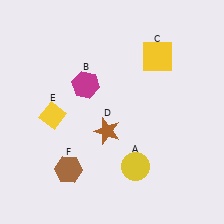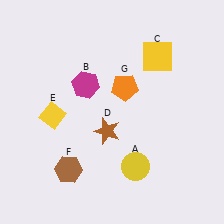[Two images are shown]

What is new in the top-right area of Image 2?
An orange pentagon (G) was added in the top-right area of Image 2.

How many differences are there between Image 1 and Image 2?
There is 1 difference between the two images.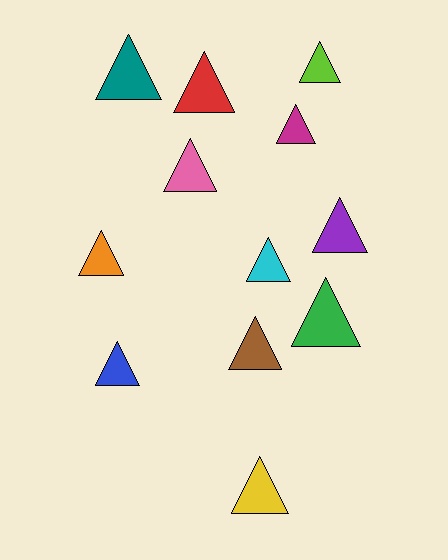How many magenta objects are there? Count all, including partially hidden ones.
There is 1 magenta object.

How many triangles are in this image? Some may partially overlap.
There are 12 triangles.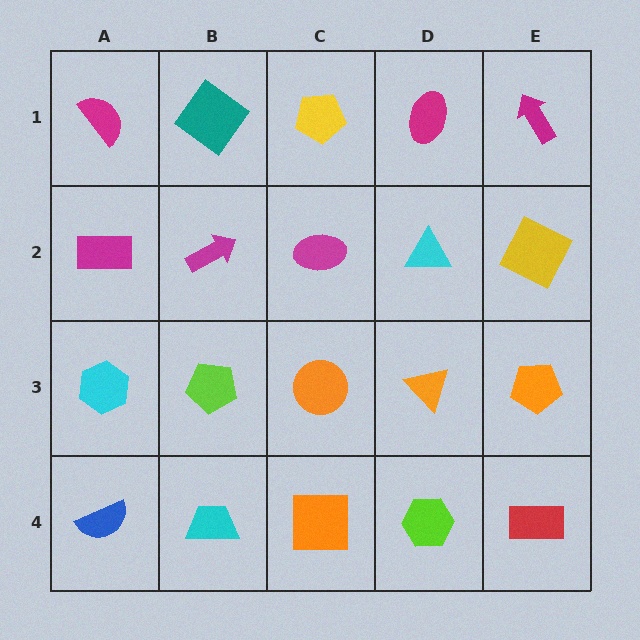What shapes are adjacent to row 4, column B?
A lime pentagon (row 3, column B), a blue semicircle (row 4, column A), an orange square (row 4, column C).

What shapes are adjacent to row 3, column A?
A magenta rectangle (row 2, column A), a blue semicircle (row 4, column A), a lime pentagon (row 3, column B).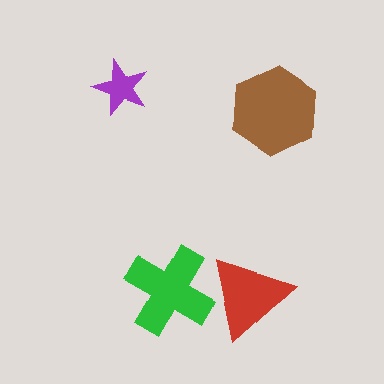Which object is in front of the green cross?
The red triangle is in front of the green cross.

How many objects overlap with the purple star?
0 objects overlap with the purple star.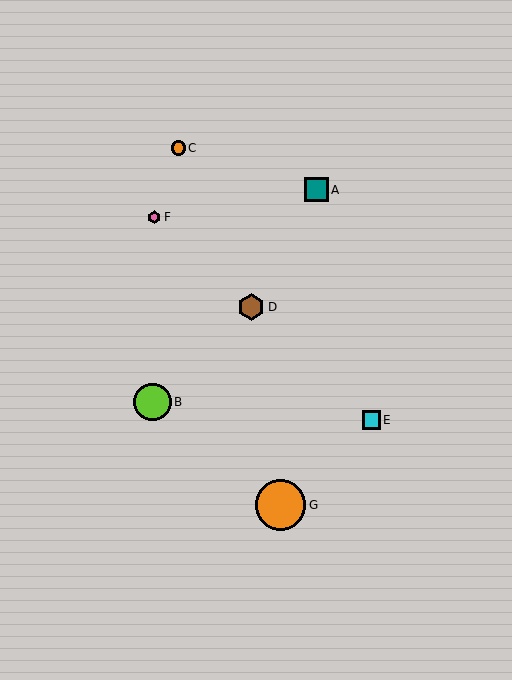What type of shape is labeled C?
Shape C is an orange circle.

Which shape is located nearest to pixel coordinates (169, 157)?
The orange circle (labeled C) at (178, 148) is nearest to that location.